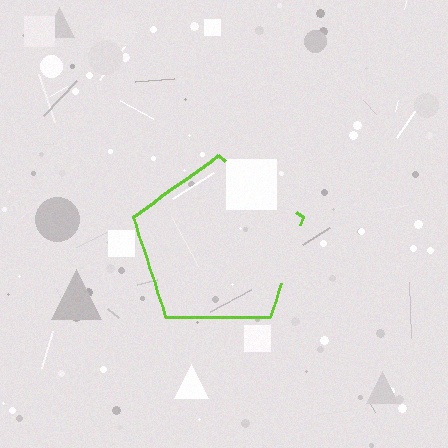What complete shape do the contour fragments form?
The contour fragments form a pentagon.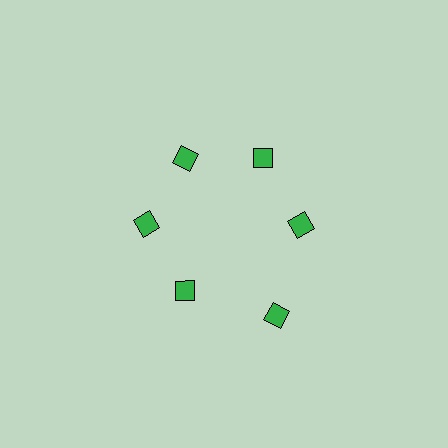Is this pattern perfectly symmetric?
No. The 6 green diamonds are arranged in a ring, but one element near the 5 o'clock position is pushed outward from the center, breaking the 6-fold rotational symmetry.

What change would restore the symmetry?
The symmetry would be restored by moving it inward, back onto the ring so that all 6 diamonds sit at equal angles and equal distance from the center.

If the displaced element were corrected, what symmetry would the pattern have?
It would have 6-fold rotational symmetry — the pattern would map onto itself every 60 degrees.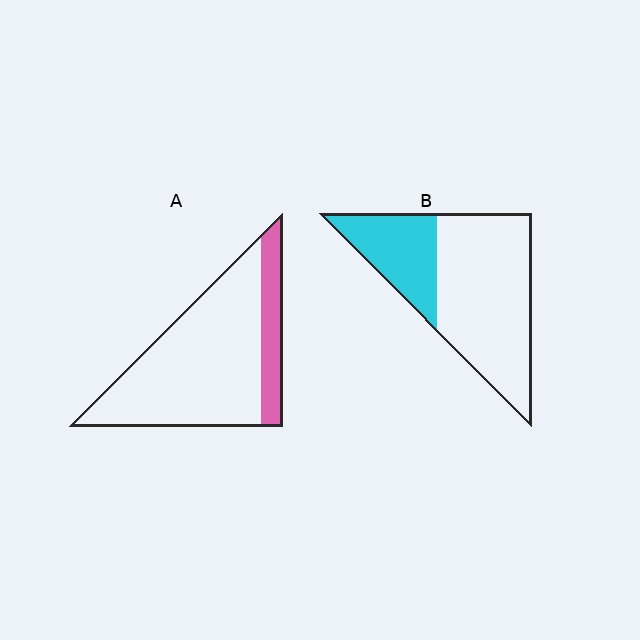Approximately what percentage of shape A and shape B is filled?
A is approximately 20% and B is approximately 30%.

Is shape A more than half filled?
No.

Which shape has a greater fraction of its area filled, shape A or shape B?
Shape B.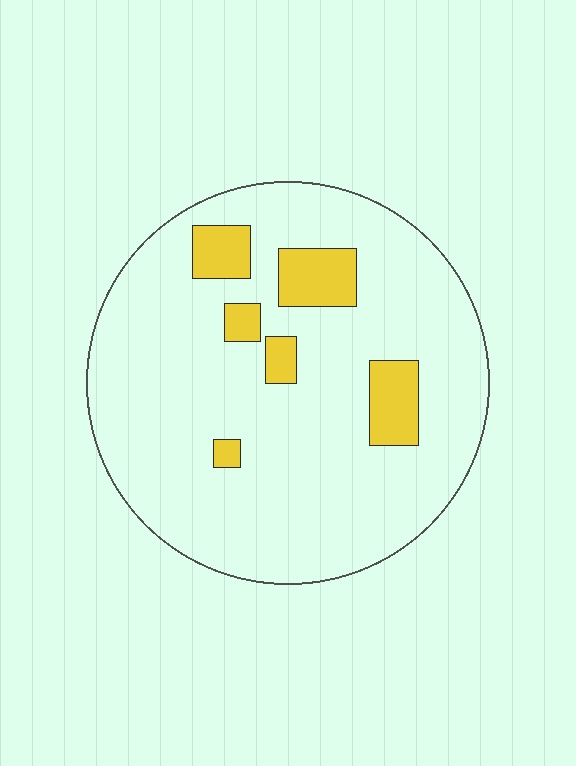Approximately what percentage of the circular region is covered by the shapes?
Approximately 10%.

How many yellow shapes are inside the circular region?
6.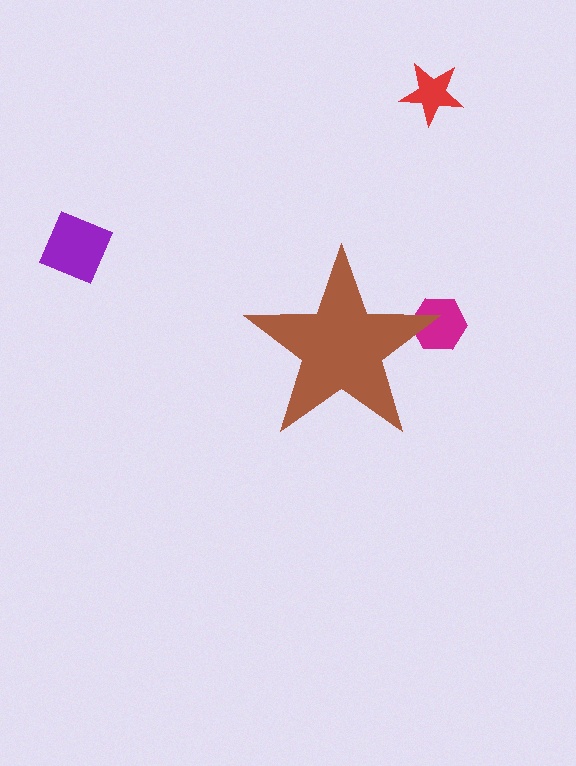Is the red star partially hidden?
No, the red star is fully visible.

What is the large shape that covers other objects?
A brown star.